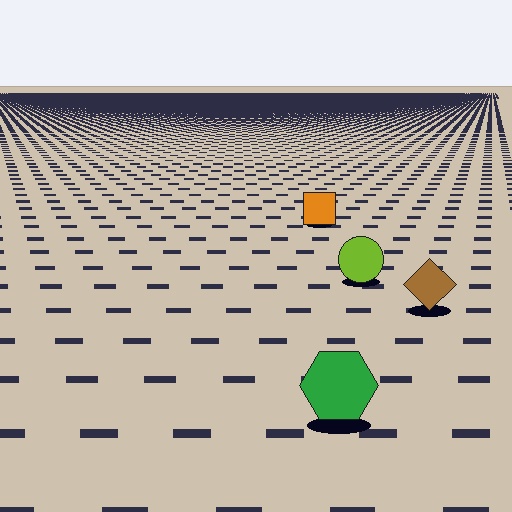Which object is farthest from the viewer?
The orange square is farthest from the viewer. It appears smaller and the ground texture around it is denser.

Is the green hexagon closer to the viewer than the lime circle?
Yes. The green hexagon is closer — you can tell from the texture gradient: the ground texture is coarser near it.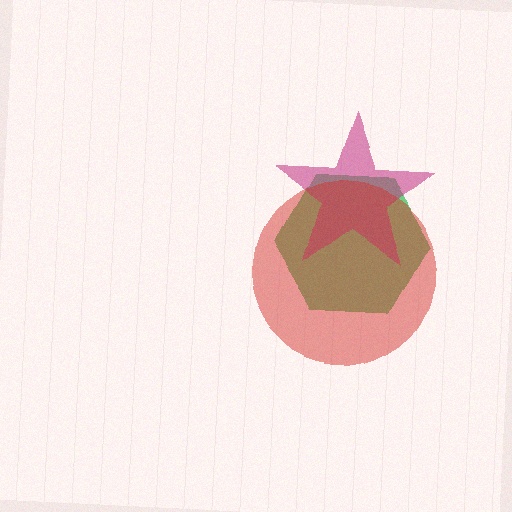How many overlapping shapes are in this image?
There are 3 overlapping shapes in the image.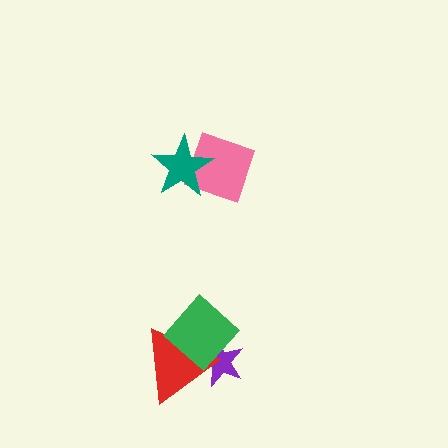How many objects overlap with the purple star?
2 objects overlap with the purple star.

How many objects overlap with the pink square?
1 object overlaps with the pink square.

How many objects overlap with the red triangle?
2 objects overlap with the red triangle.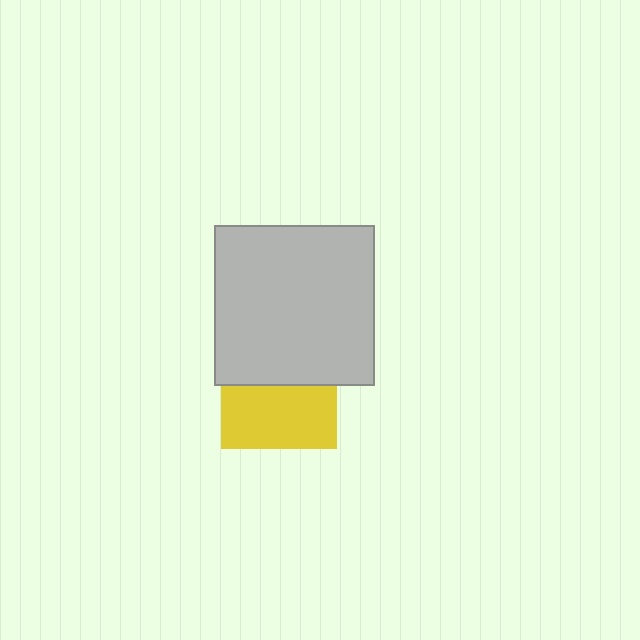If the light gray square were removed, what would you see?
You would see the complete yellow square.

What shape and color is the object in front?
The object in front is a light gray square.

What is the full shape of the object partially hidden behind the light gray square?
The partially hidden object is a yellow square.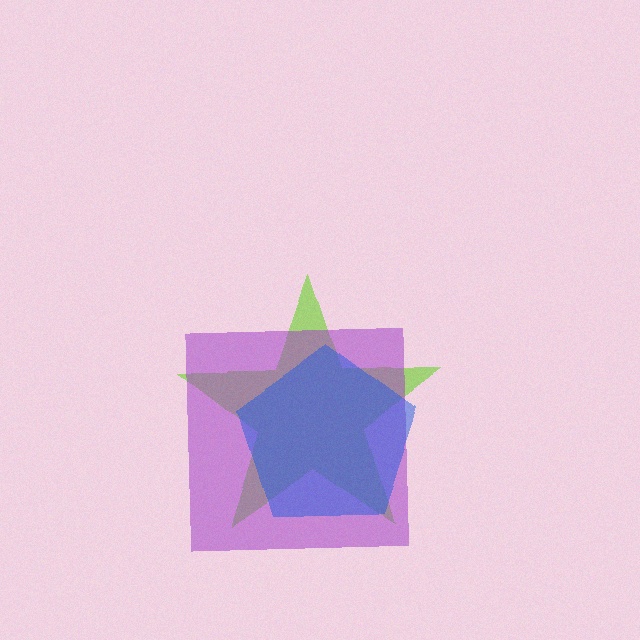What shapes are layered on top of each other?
The layered shapes are: a lime star, a purple square, a blue pentagon.